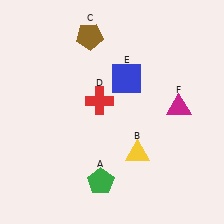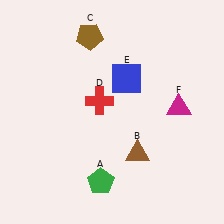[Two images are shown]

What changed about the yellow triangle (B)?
In Image 1, B is yellow. In Image 2, it changed to brown.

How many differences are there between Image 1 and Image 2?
There is 1 difference between the two images.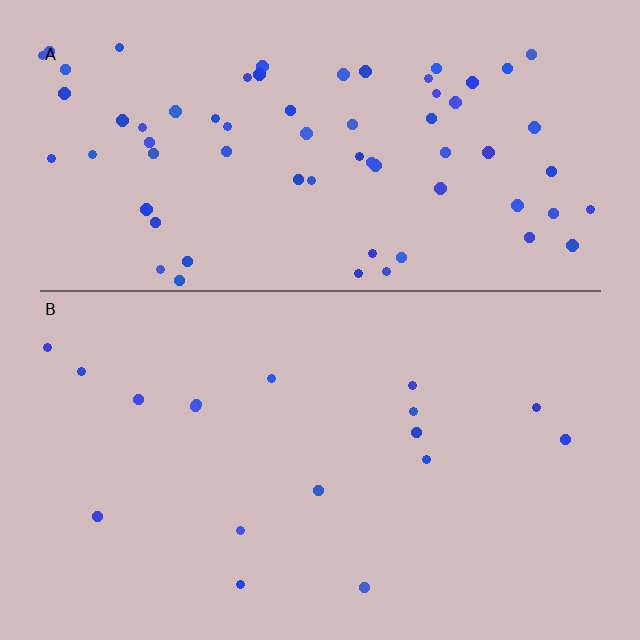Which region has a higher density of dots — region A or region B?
A (the top).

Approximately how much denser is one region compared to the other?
Approximately 4.0× — region A over region B.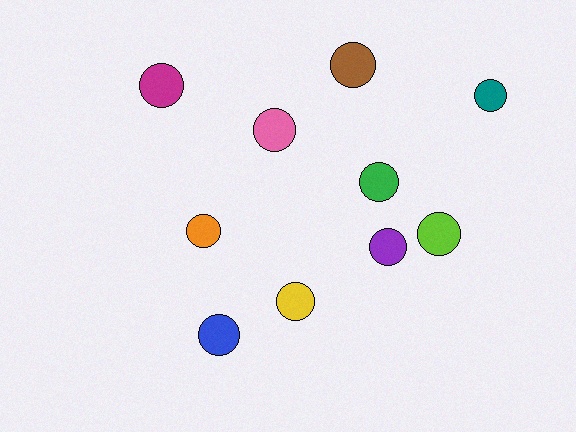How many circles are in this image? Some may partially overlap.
There are 10 circles.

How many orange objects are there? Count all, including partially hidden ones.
There is 1 orange object.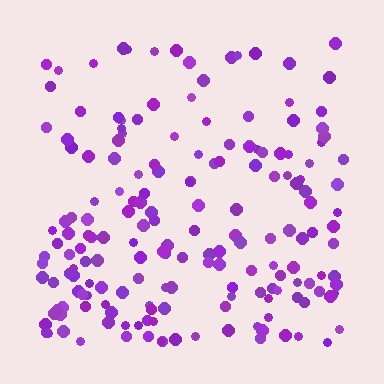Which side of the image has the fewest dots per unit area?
The top.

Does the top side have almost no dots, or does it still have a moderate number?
Still a moderate number, just noticeably fewer than the bottom.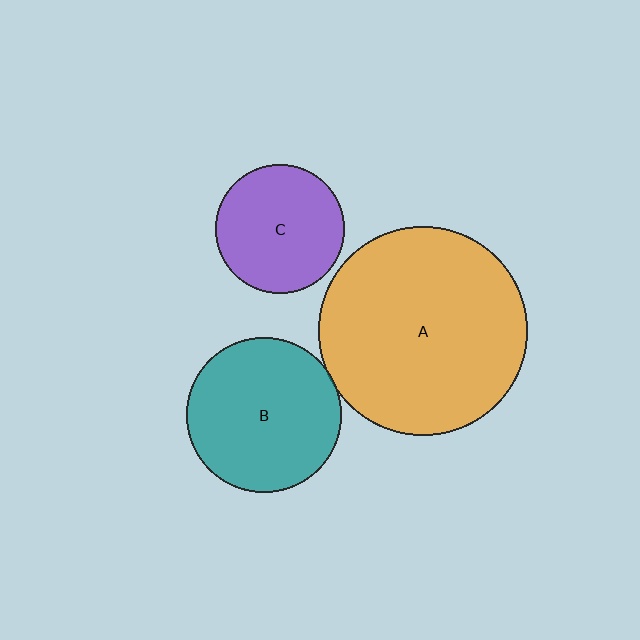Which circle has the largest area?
Circle A (orange).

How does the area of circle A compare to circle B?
Approximately 1.8 times.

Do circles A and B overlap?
Yes.